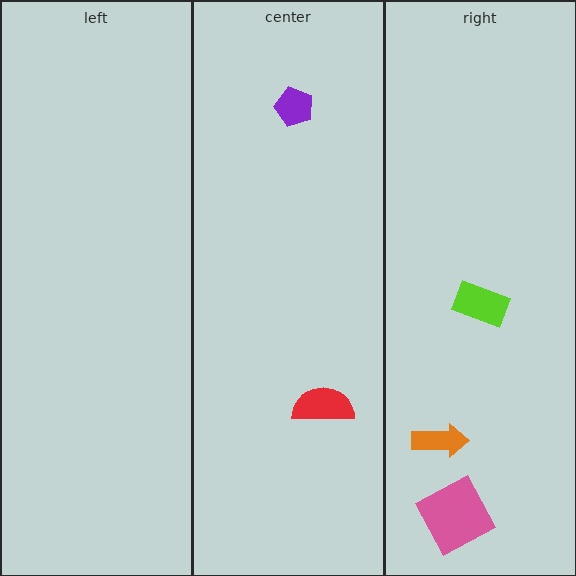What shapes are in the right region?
The lime rectangle, the pink square, the orange arrow.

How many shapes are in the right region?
3.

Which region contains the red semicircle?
The center region.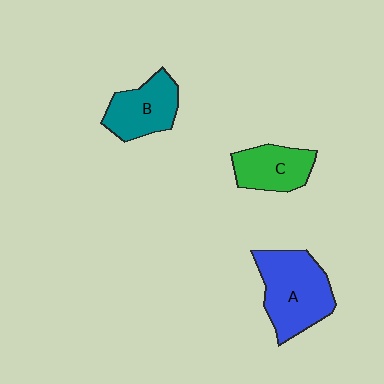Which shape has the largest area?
Shape A (blue).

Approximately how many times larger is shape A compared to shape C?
Approximately 1.6 times.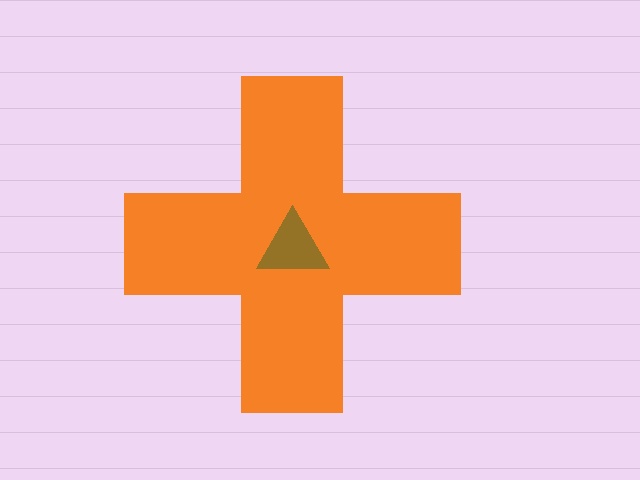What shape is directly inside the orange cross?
The brown triangle.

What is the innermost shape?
The brown triangle.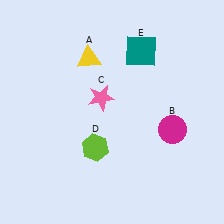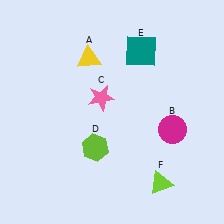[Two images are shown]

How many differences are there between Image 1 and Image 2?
There is 1 difference between the two images.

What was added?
A lime triangle (F) was added in Image 2.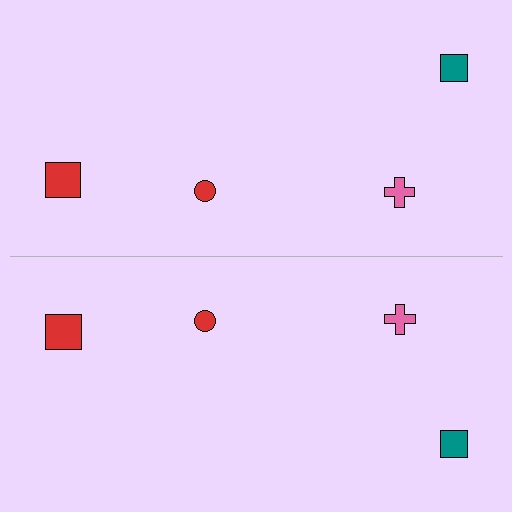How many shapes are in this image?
There are 8 shapes in this image.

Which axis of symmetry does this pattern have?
The pattern has a horizontal axis of symmetry running through the center of the image.